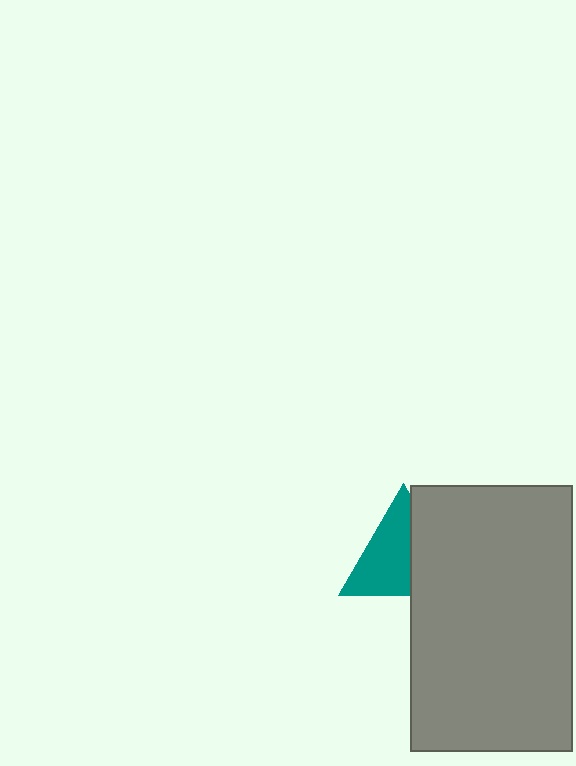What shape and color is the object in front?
The object in front is a gray rectangle.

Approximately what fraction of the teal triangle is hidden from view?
Roughly 41% of the teal triangle is hidden behind the gray rectangle.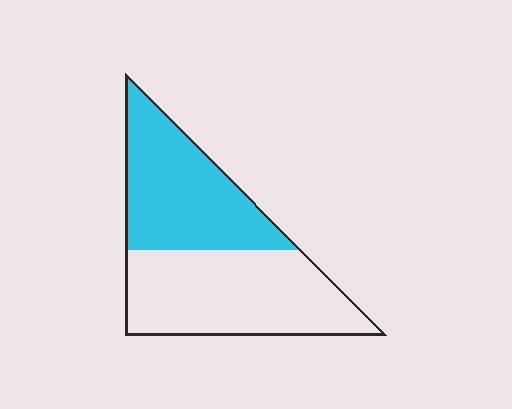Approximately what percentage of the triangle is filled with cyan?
Approximately 45%.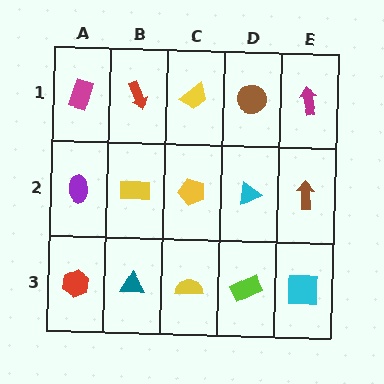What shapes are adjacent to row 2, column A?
A magenta rectangle (row 1, column A), a red hexagon (row 3, column A), a yellow rectangle (row 2, column B).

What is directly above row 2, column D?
A brown circle.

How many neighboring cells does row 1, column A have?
2.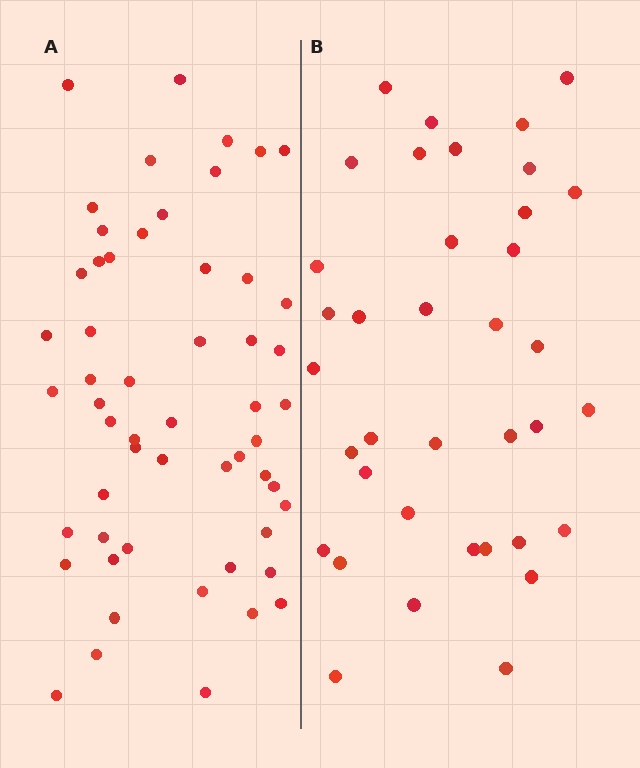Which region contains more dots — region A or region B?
Region A (the left region) has more dots.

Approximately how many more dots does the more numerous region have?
Region A has approximately 20 more dots than region B.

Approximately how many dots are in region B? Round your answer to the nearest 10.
About 40 dots. (The exact count is 37, which rounds to 40.)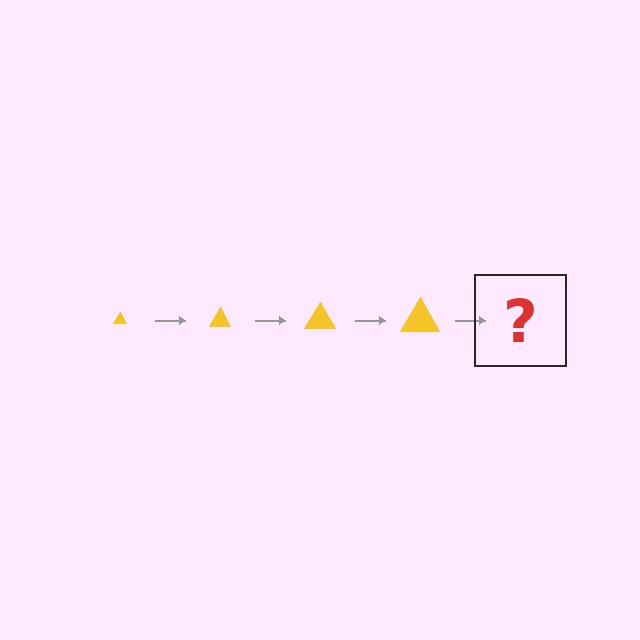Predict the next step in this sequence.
The next step is a yellow triangle, larger than the previous one.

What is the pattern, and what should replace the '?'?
The pattern is that the triangle gets progressively larger each step. The '?' should be a yellow triangle, larger than the previous one.